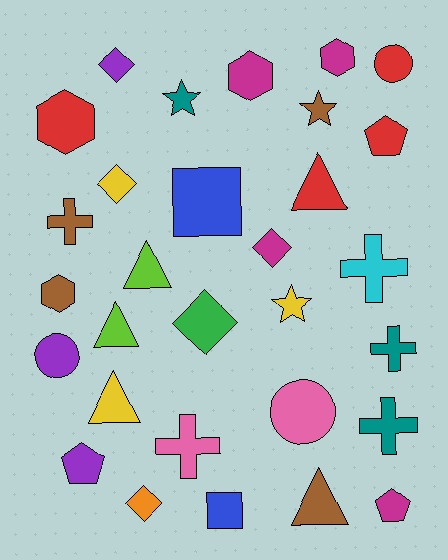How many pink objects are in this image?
There are 2 pink objects.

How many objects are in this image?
There are 30 objects.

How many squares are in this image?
There are 2 squares.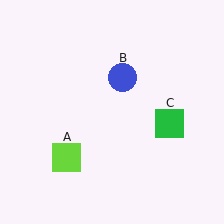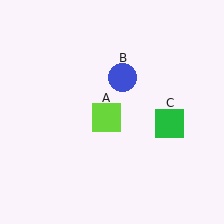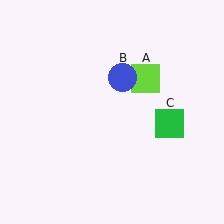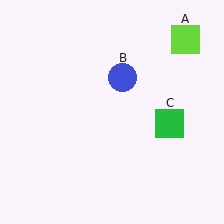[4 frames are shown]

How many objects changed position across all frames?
1 object changed position: lime square (object A).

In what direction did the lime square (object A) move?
The lime square (object A) moved up and to the right.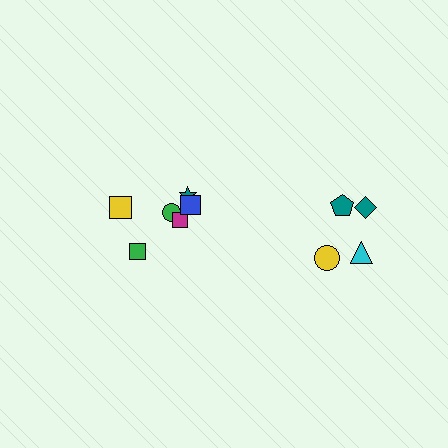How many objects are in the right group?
There are 4 objects.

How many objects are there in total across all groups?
There are 10 objects.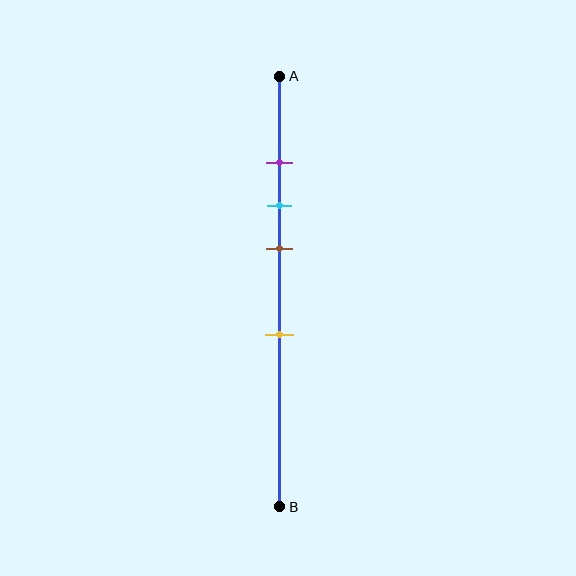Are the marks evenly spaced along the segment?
No, the marks are not evenly spaced.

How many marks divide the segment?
There are 4 marks dividing the segment.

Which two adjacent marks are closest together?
The purple and cyan marks are the closest adjacent pair.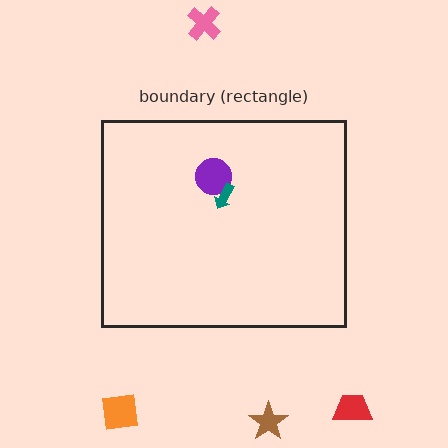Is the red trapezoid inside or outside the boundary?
Outside.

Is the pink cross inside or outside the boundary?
Outside.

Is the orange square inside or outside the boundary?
Outside.